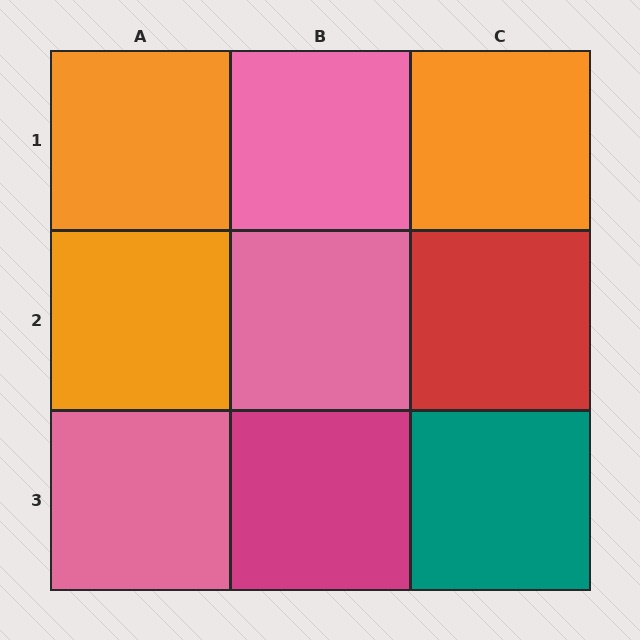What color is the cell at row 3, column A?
Pink.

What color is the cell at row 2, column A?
Orange.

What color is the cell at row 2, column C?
Red.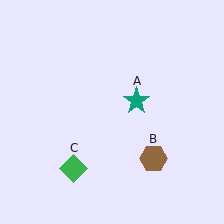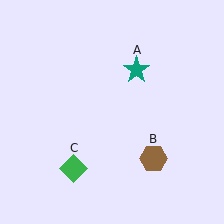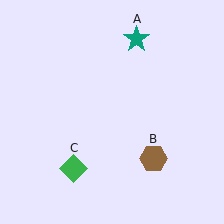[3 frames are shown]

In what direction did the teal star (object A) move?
The teal star (object A) moved up.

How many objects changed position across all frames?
1 object changed position: teal star (object A).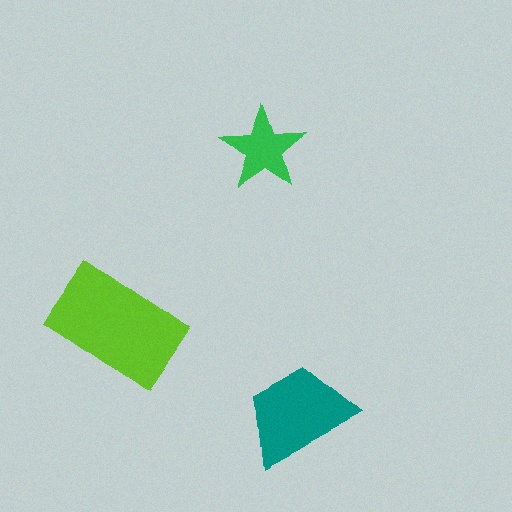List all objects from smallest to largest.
The green star, the teal trapezoid, the lime rectangle.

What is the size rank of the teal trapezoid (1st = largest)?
2nd.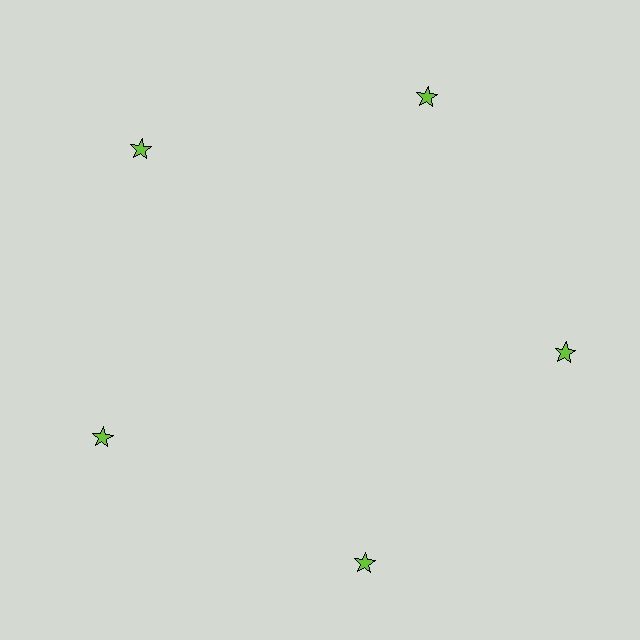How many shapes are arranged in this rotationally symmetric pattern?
There are 5 shapes, arranged in 5 groups of 1.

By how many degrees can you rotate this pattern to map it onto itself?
The pattern maps onto itself every 72 degrees of rotation.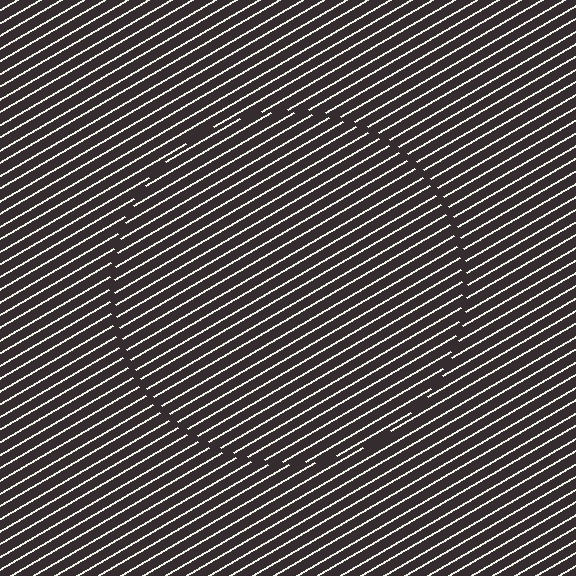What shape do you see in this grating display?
An illusory circle. The interior of the shape contains the same grating, shifted by half a period — the contour is defined by the phase discontinuity where line-ends from the inner and outer gratings abut.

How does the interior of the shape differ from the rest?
The interior of the shape contains the same grating, shifted by half a period — the contour is defined by the phase discontinuity where line-ends from the inner and outer gratings abut.